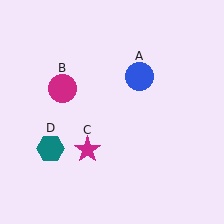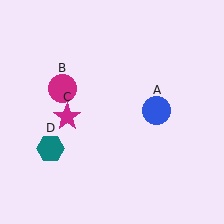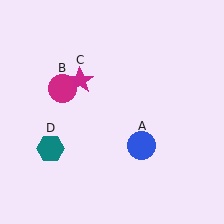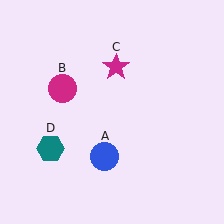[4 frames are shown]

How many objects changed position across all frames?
2 objects changed position: blue circle (object A), magenta star (object C).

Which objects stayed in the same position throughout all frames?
Magenta circle (object B) and teal hexagon (object D) remained stationary.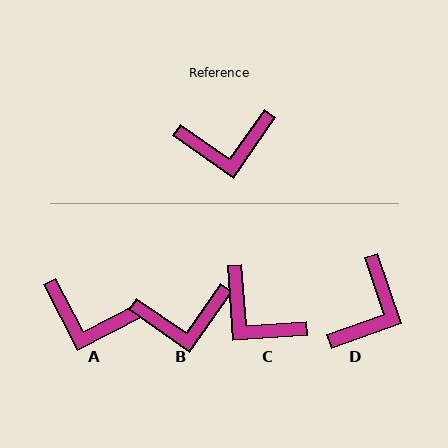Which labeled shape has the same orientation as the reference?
B.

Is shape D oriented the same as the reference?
No, it is off by about 54 degrees.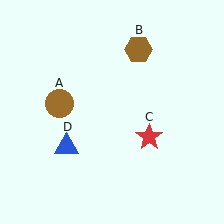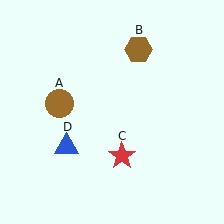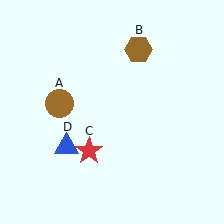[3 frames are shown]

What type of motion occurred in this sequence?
The red star (object C) rotated clockwise around the center of the scene.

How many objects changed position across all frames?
1 object changed position: red star (object C).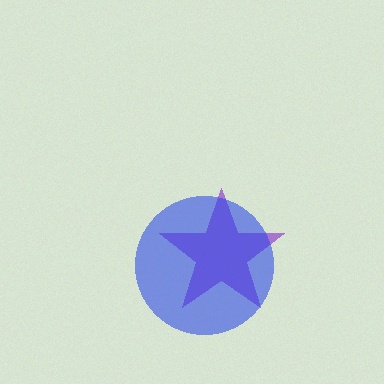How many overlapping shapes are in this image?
There are 2 overlapping shapes in the image.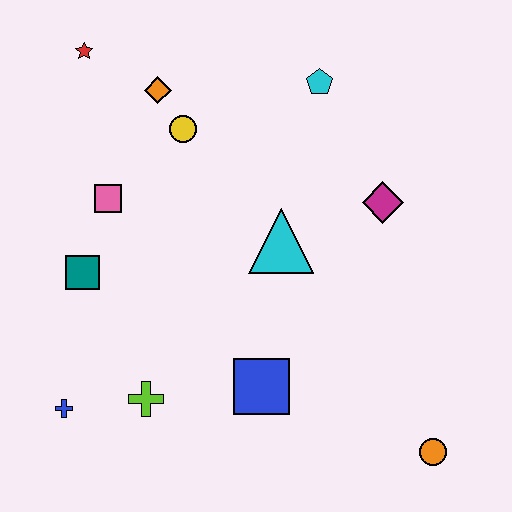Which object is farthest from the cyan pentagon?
The blue cross is farthest from the cyan pentagon.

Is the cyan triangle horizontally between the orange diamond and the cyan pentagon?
Yes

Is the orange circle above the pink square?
No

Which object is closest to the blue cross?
The lime cross is closest to the blue cross.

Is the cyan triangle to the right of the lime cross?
Yes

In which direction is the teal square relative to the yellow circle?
The teal square is below the yellow circle.